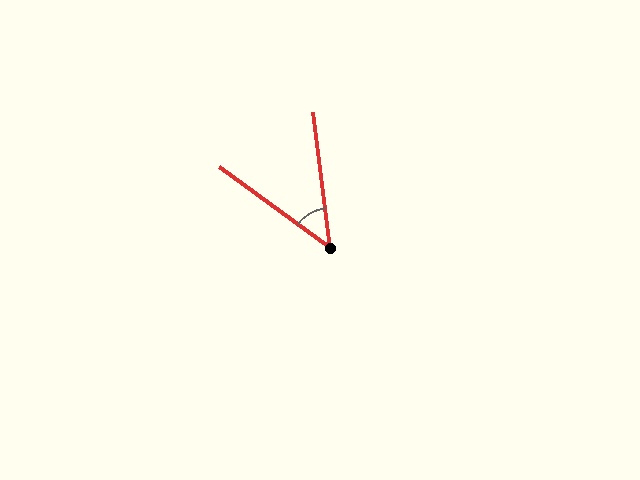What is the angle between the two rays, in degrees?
Approximately 47 degrees.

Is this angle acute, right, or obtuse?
It is acute.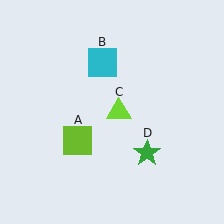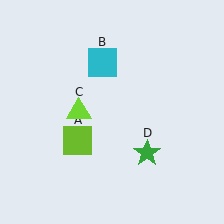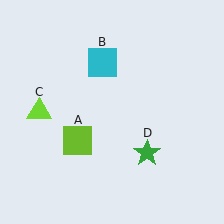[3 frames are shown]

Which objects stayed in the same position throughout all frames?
Lime square (object A) and cyan square (object B) and green star (object D) remained stationary.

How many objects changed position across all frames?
1 object changed position: lime triangle (object C).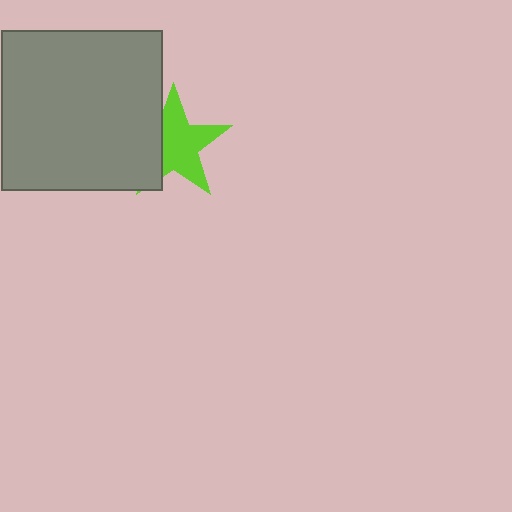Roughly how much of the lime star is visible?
Most of it is visible (roughly 67%).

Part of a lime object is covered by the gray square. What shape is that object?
It is a star.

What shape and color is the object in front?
The object in front is a gray square.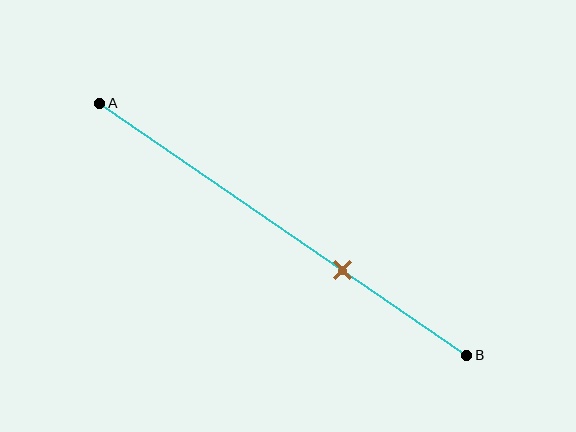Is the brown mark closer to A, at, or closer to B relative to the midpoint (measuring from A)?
The brown mark is closer to point B than the midpoint of segment AB.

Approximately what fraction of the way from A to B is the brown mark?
The brown mark is approximately 65% of the way from A to B.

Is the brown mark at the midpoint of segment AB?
No, the mark is at about 65% from A, not at the 50% midpoint.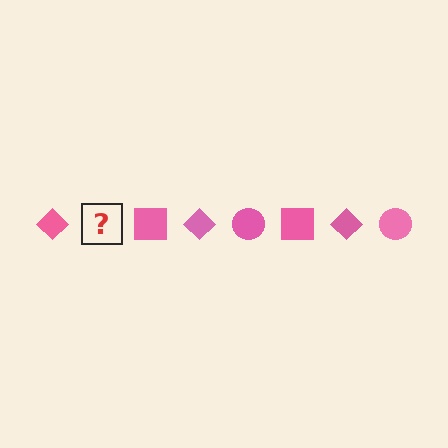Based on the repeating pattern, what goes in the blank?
The blank should be a pink circle.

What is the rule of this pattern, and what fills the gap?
The rule is that the pattern cycles through diamond, circle, square shapes in pink. The gap should be filled with a pink circle.